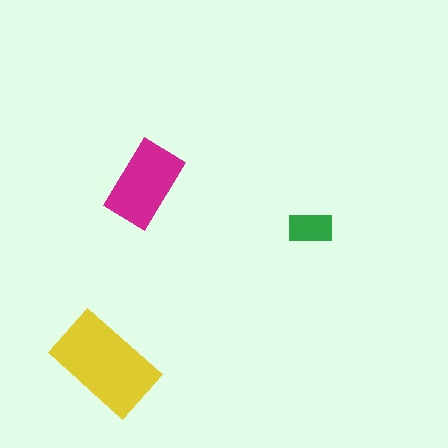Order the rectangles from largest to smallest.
the yellow one, the magenta one, the green one.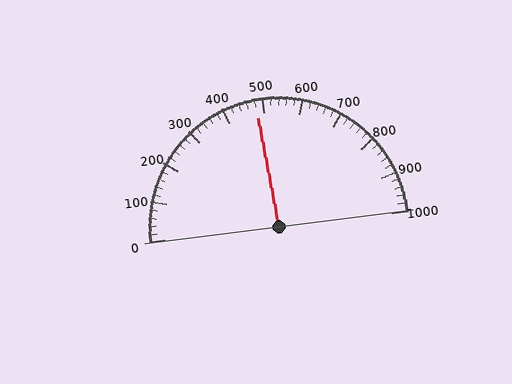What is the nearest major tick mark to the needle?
The nearest major tick mark is 500.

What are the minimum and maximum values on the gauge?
The gauge ranges from 0 to 1000.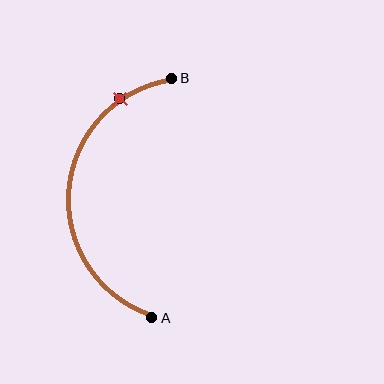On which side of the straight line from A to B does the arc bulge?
The arc bulges to the left of the straight line connecting A and B.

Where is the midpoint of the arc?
The arc midpoint is the point on the curve farthest from the straight line joining A and B. It sits to the left of that line.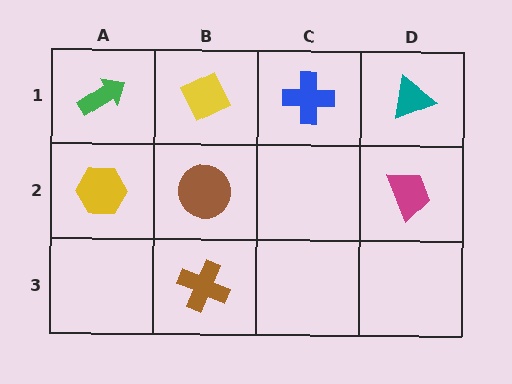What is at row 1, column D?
A teal triangle.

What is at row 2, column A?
A yellow hexagon.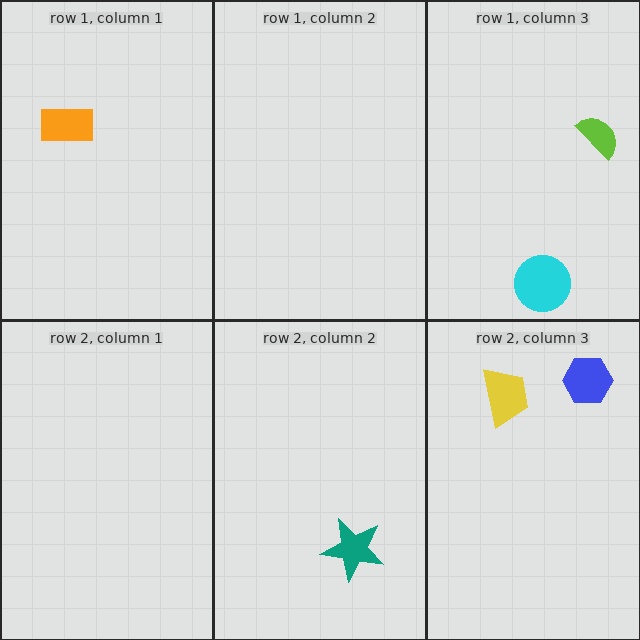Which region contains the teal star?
The row 2, column 2 region.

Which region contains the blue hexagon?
The row 2, column 3 region.